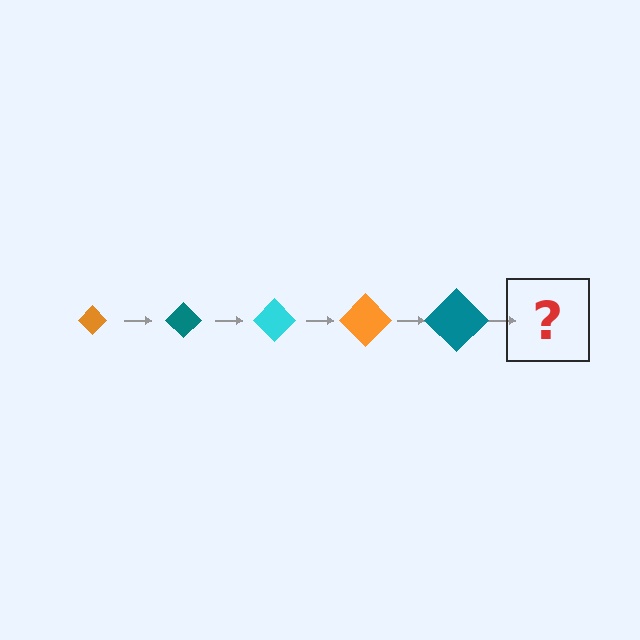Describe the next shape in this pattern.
It should be a cyan diamond, larger than the previous one.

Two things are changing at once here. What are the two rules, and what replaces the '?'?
The two rules are that the diamond grows larger each step and the color cycles through orange, teal, and cyan. The '?' should be a cyan diamond, larger than the previous one.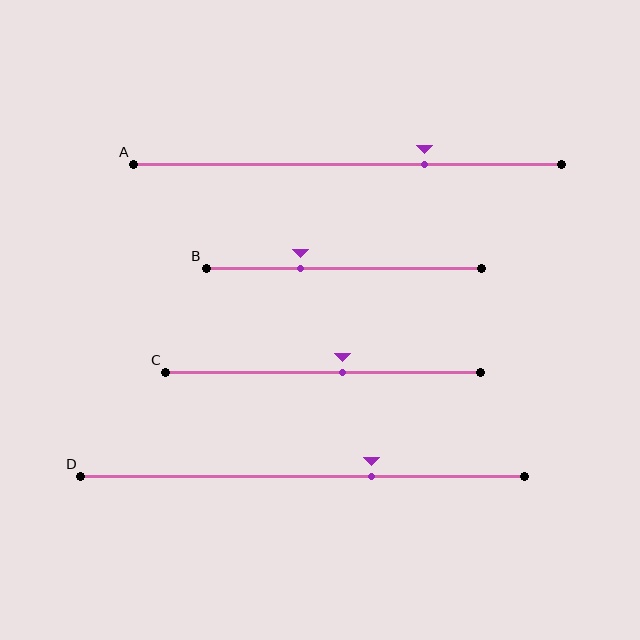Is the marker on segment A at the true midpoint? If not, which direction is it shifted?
No, the marker on segment A is shifted to the right by about 18% of the segment length.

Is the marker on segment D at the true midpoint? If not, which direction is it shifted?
No, the marker on segment D is shifted to the right by about 16% of the segment length.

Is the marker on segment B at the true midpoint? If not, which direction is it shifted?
No, the marker on segment B is shifted to the left by about 16% of the segment length.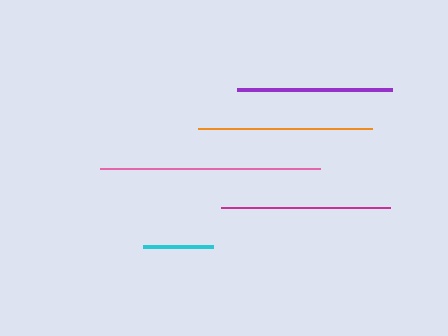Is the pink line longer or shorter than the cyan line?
The pink line is longer than the cyan line.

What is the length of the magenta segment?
The magenta segment is approximately 169 pixels long.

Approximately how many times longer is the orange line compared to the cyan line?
The orange line is approximately 2.5 times the length of the cyan line.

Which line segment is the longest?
The pink line is the longest at approximately 220 pixels.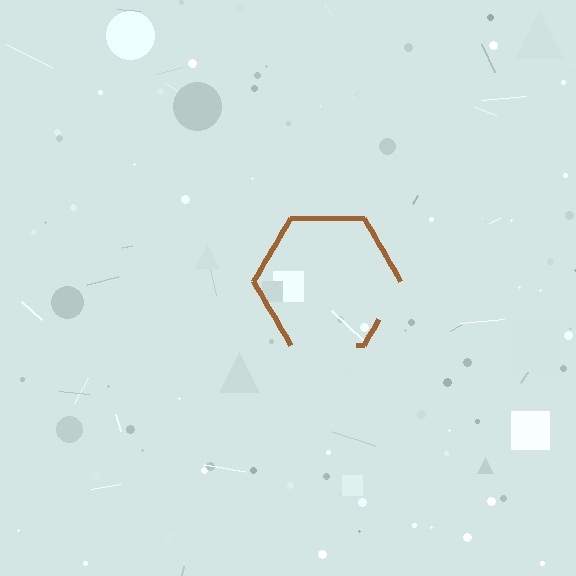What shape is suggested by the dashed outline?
The dashed outline suggests a hexagon.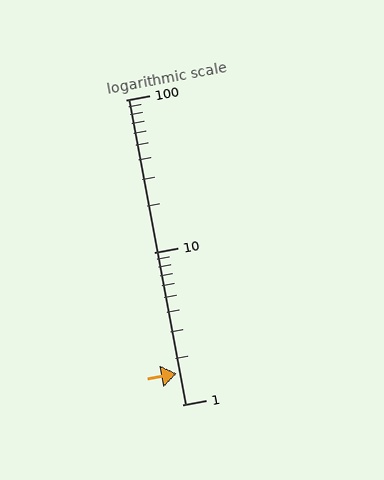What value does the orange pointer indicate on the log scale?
The pointer indicates approximately 1.6.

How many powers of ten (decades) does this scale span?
The scale spans 2 decades, from 1 to 100.